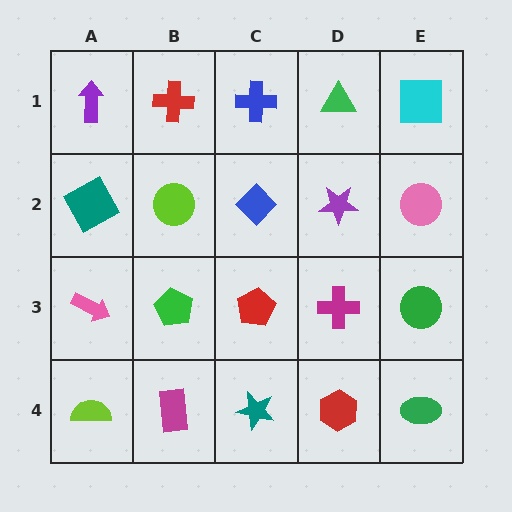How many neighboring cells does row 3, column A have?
3.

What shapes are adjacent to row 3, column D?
A purple star (row 2, column D), a red hexagon (row 4, column D), a red pentagon (row 3, column C), a green circle (row 3, column E).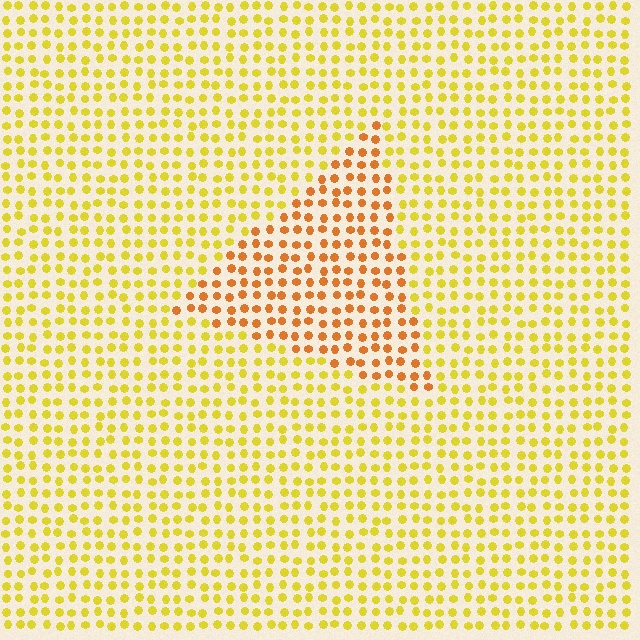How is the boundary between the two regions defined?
The boundary is defined purely by a slight shift in hue (about 32 degrees). Spacing, size, and orientation are identical on both sides.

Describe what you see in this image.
The image is filled with small yellow elements in a uniform arrangement. A triangle-shaped region is visible where the elements are tinted to a slightly different hue, forming a subtle color boundary.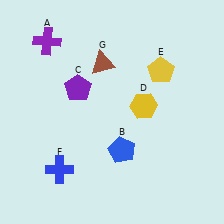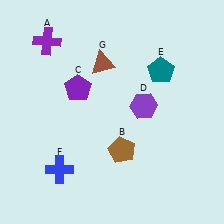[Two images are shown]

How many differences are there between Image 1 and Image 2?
There are 3 differences between the two images.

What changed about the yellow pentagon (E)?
In Image 1, E is yellow. In Image 2, it changed to teal.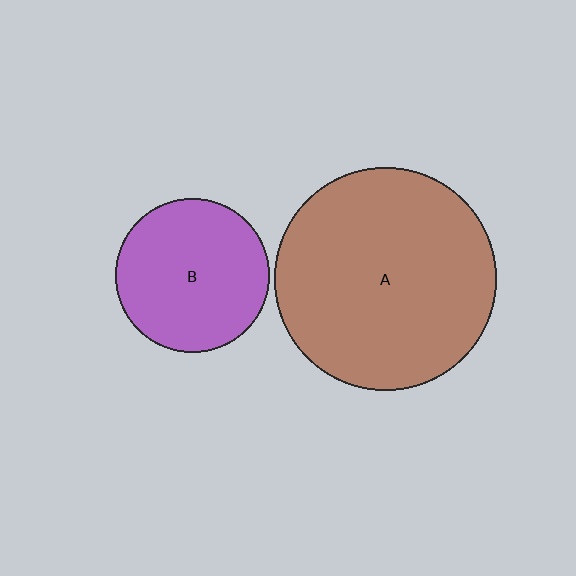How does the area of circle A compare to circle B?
Approximately 2.1 times.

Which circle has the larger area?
Circle A (brown).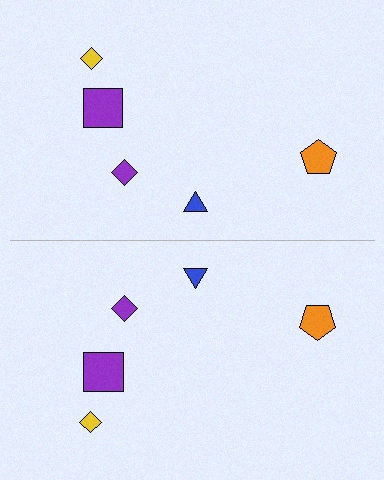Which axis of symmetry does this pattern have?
The pattern has a horizontal axis of symmetry running through the center of the image.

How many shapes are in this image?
There are 10 shapes in this image.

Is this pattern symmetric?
Yes, this pattern has bilateral (reflection) symmetry.